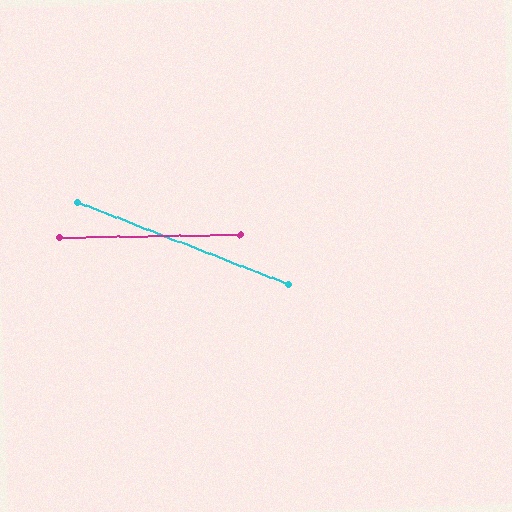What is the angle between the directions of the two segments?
Approximately 22 degrees.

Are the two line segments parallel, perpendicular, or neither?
Neither parallel nor perpendicular — they differ by about 22°.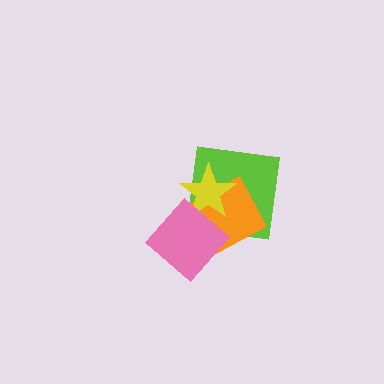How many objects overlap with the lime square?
3 objects overlap with the lime square.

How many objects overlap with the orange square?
3 objects overlap with the orange square.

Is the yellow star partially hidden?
Yes, it is partially covered by another shape.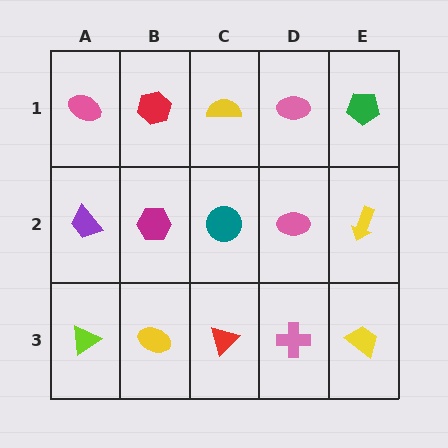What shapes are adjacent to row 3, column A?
A purple trapezoid (row 2, column A), a yellow ellipse (row 3, column B).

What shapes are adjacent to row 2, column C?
A yellow semicircle (row 1, column C), a red triangle (row 3, column C), a magenta hexagon (row 2, column B), a pink ellipse (row 2, column D).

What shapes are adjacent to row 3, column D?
A pink ellipse (row 2, column D), a red triangle (row 3, column C), a yellow trapezoid (row 3, column E).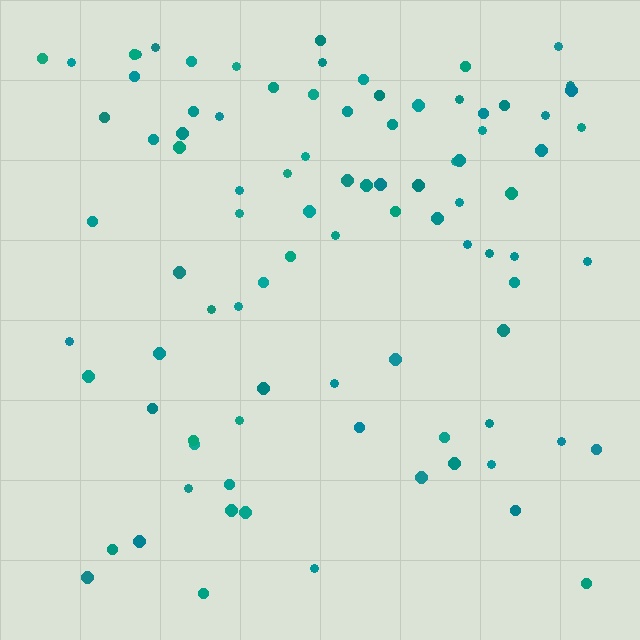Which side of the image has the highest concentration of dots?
The top.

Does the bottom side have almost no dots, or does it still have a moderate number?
Still a moderate number, just noticeably fewer than the top.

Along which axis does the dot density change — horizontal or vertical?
Vertical.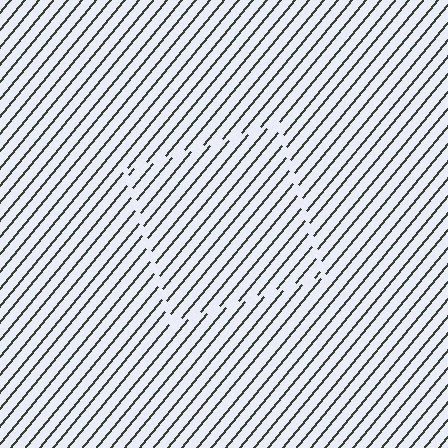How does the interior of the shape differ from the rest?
The interior of the shape contains the same grating, shifted by half a period — the contour is defined by the phase discontinuity where line-ends from the inner and outer gratings abut.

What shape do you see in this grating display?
An illusory square. The interior of the shape contains the same grating, shifted by half a period — the contour is defined by the phase discontinuity where line-ends from the inner and outer gratings abut.